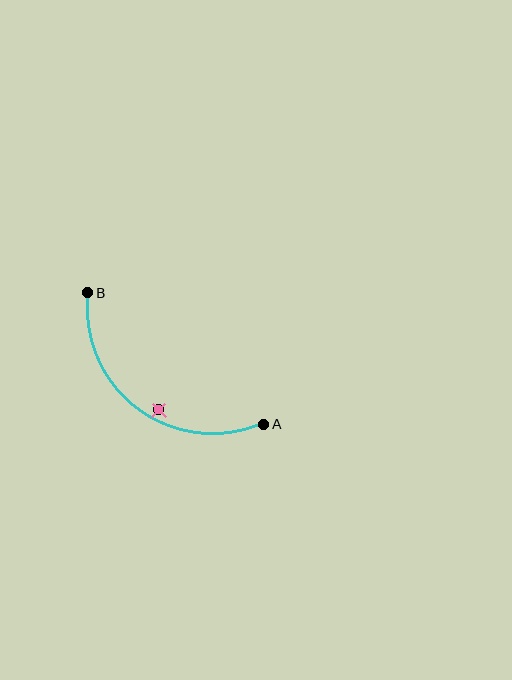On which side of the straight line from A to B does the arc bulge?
The arc bulges below and to the left of the straight line connecting A and B.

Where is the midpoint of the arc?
The arc midpoint is the point on the curve farthest from the straight line joining A and B. It sits below and to the left of that line.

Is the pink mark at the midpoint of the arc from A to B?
No — the pink mark does not lie on the arc at all. It sits slightly inside the curve.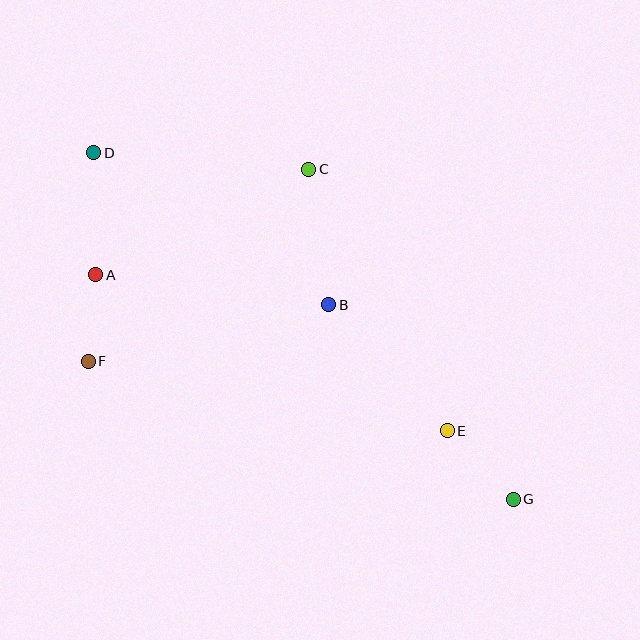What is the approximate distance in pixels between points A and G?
The distance between A and G is approximately 474 pixels.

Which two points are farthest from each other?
Points D and G are farthest from each other.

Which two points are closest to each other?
Points A and F are closest to each other.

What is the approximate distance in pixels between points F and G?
The distance between F and G is approximately 447 pixels.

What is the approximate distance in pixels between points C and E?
The distance between C and E is approximately 296 pixels.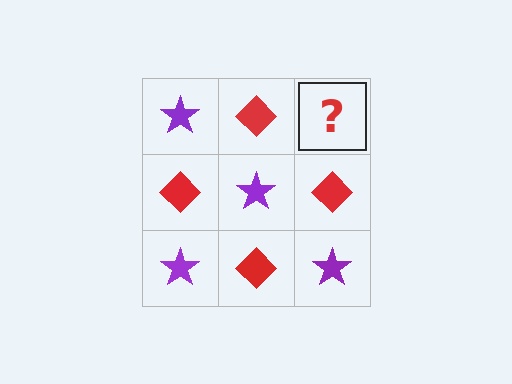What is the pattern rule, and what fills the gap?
The rule is that it alternates purple star and red diamond in a checkerboard pattern. The gap should be filled with a purple star.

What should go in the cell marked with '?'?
The missing cell should contain a purple star.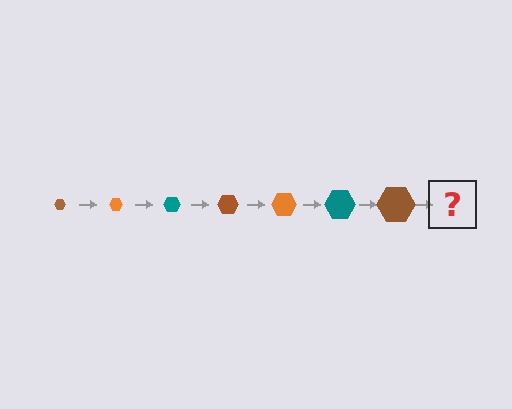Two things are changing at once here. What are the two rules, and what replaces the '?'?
The two rules are that the hexagon grows larger each step and the color cycles through brown, orange, and teal. The '?' should be an orange hexagon, larger than the previous one.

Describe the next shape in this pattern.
It should be an orange hexagon, larger than the previous one.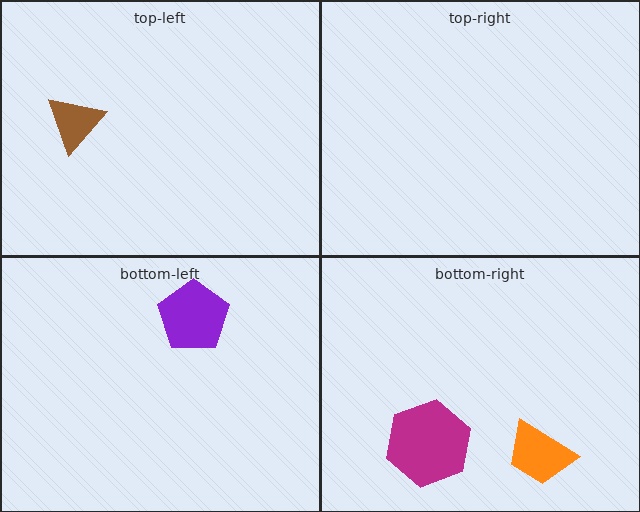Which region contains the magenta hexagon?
The bottom-right region.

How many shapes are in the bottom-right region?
2.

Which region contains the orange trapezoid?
The bottom-right region.